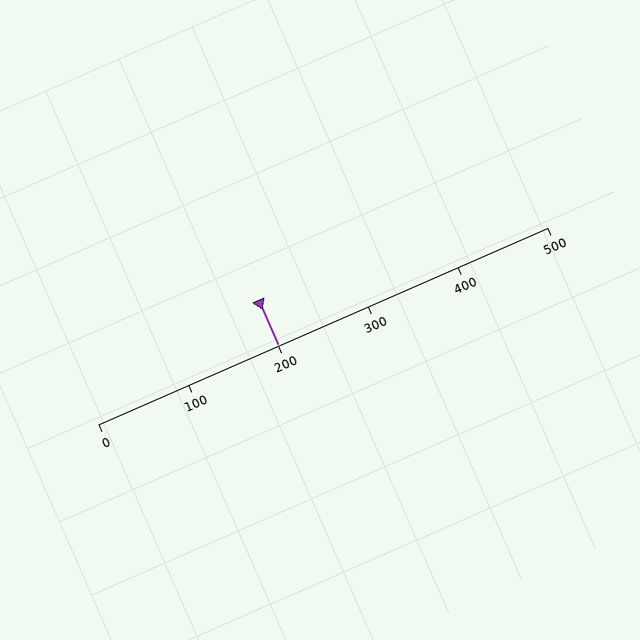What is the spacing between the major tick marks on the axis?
The major ticks are spaced 100 apart.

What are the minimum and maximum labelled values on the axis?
The axis runs from 0 to 500.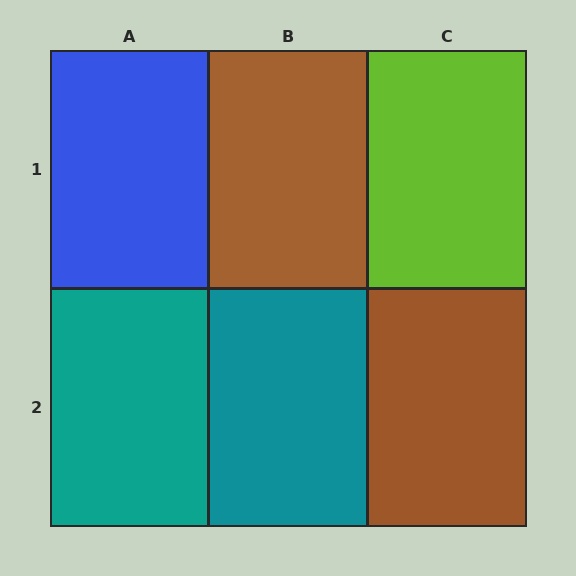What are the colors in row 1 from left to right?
Blue, brown, lime.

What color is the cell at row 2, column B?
Teal.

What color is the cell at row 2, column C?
Brown.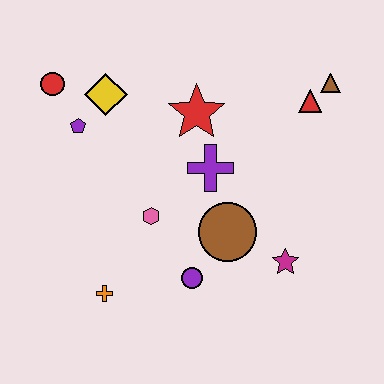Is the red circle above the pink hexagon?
Yes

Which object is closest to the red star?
The purple cross is closest to the red star.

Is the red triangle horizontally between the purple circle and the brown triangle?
Yes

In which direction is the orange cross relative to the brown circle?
The orange cross is to the left of the brown circle.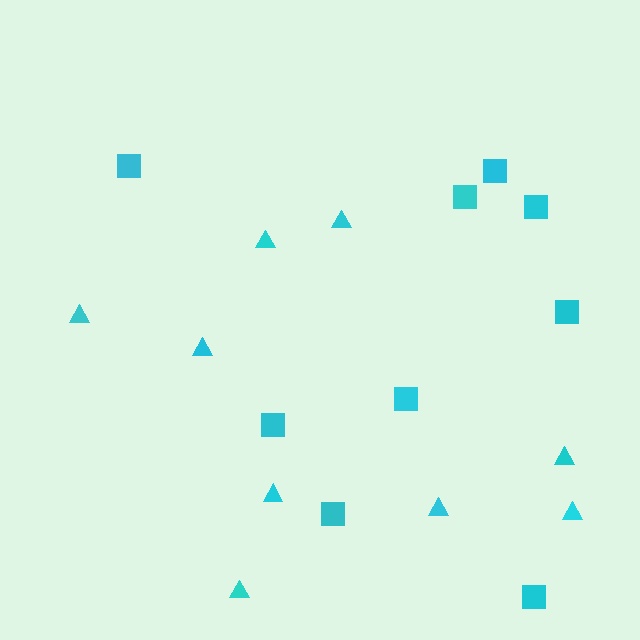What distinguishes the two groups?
There are 2 groups: one group of squares (9) and one group of triangles (9).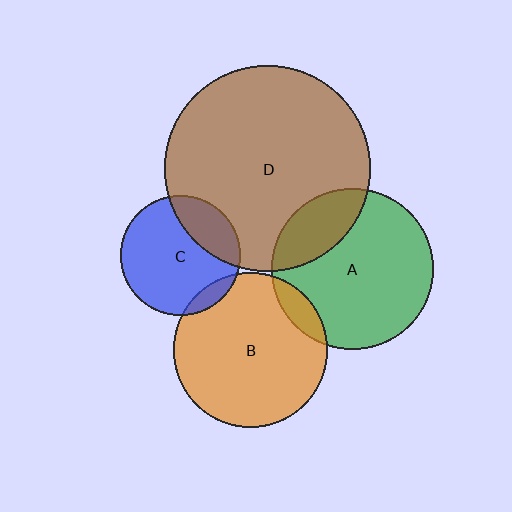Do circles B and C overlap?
Yes.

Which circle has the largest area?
Circle D (brown).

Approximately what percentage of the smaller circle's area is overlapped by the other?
Approximately 10%.